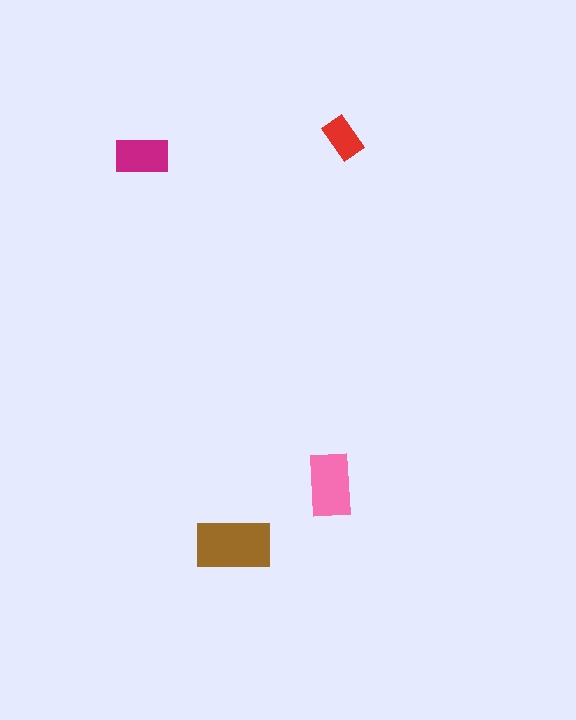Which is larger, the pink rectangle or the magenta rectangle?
The pink one.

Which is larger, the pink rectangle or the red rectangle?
The pink one.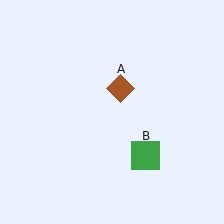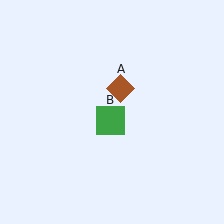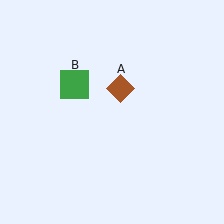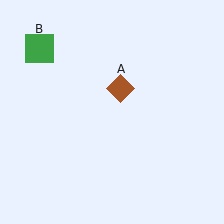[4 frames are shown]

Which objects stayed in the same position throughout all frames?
Brown diamond (object A) remained stationary.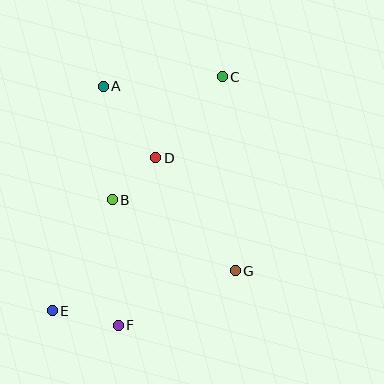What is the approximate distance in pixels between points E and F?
The distance between E and F is approximately 68 pixels.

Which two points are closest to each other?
Points B and D are closest to each other.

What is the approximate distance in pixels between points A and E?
The distance between A and E is approximately 230 pixels.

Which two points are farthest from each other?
Points C and E are farthest from each other.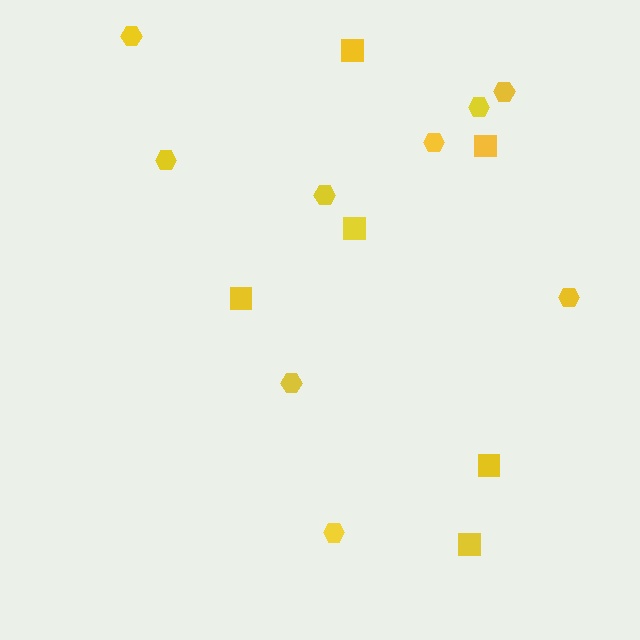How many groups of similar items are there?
There are 2 groups: one group of hexagons (9) and one group of squares (6).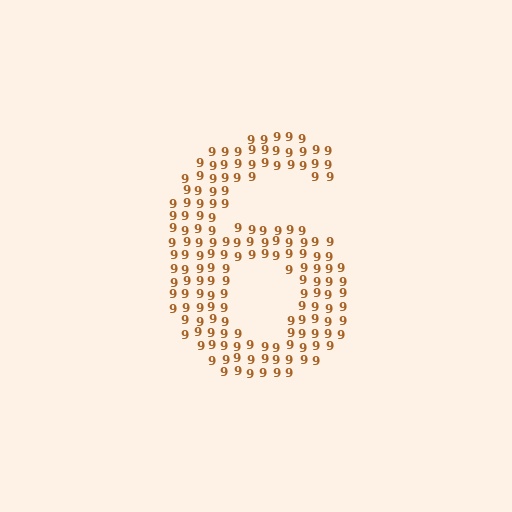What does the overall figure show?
The overall figure shows the digit 6.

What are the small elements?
The small elements are digit 9's.